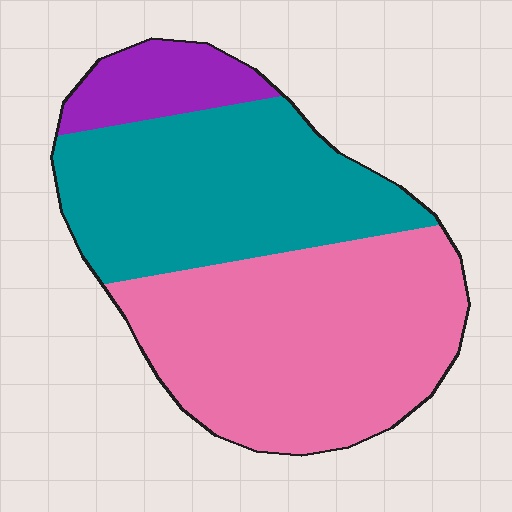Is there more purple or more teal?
Teal.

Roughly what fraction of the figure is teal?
Teal covers around 40% of the figure.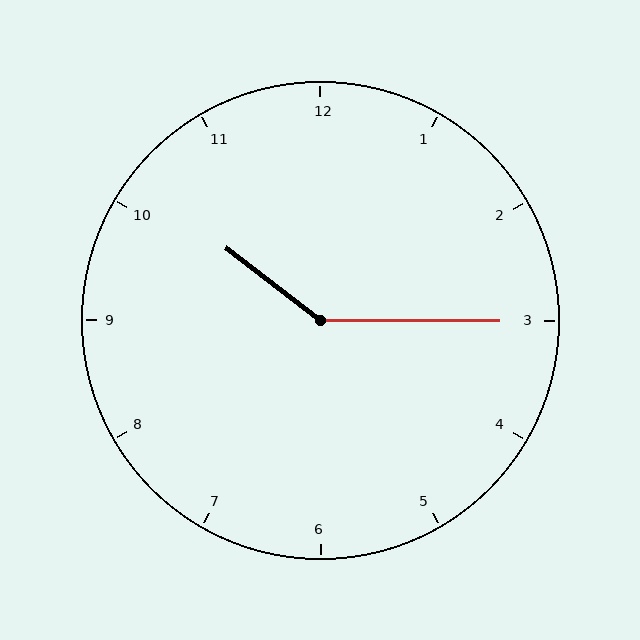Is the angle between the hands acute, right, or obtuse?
It is obtuse.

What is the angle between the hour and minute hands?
Approximately 142 degrees.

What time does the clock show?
10:15.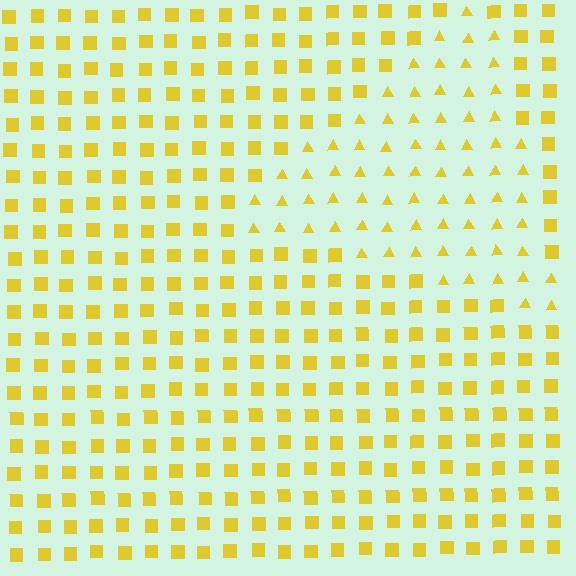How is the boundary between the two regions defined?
The boundary is defined by a change in element shape: triangles inside vs. squares outside. All elements share the same color and spacing.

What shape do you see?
I see a triangle.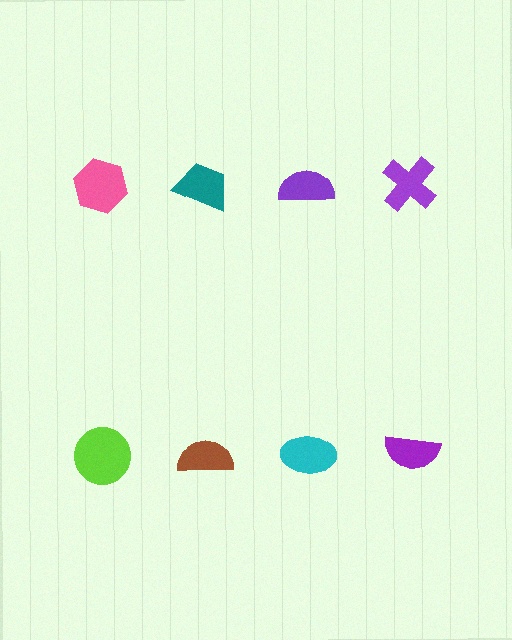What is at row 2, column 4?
A purple semicircle.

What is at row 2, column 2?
A brown semicircle.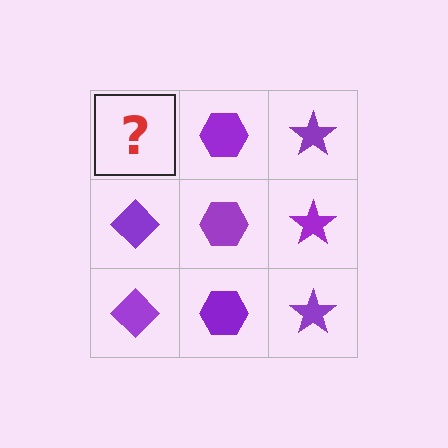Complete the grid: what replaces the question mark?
The question mark should be replaced with a purple diamond.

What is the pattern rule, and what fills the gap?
The rule is that each column has a consistent shape. The gap should be filled with a purple diamond.